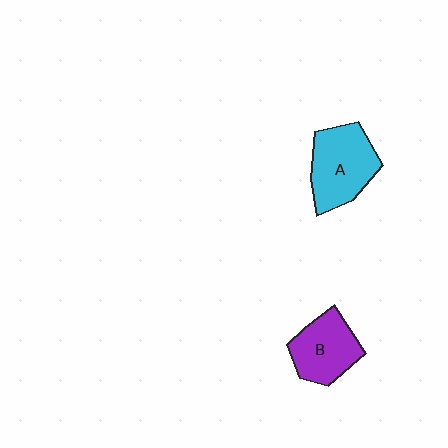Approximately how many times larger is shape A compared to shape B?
Approximately 1.2 times.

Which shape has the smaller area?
Shape B (purple).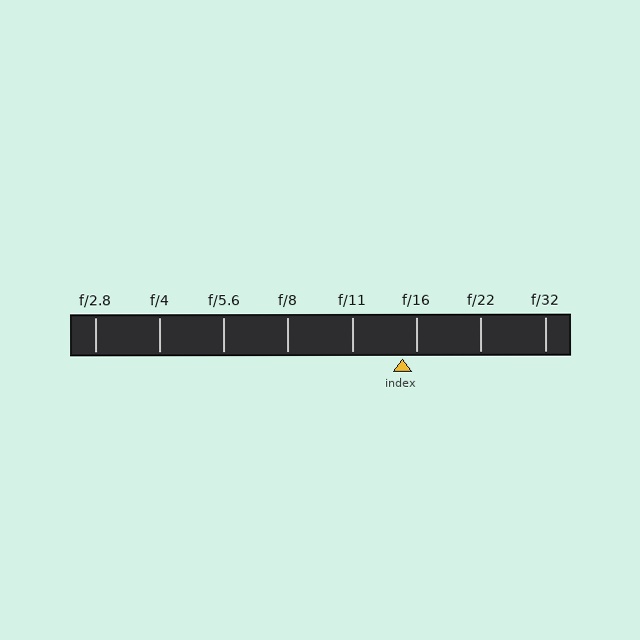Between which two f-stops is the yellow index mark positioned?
The index mark is between f/11 and f/16.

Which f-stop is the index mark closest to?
The index mark is closest to f/16.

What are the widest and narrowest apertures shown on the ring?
The widest aperture shown is f/2.8 and the narrowest is f/32.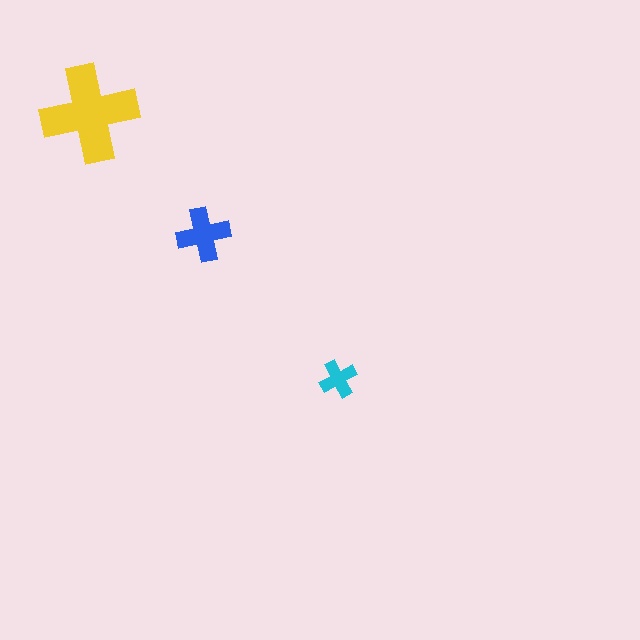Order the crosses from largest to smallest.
the yellow one, the blue one, the cyan one.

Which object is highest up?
The yellow cross is topmost.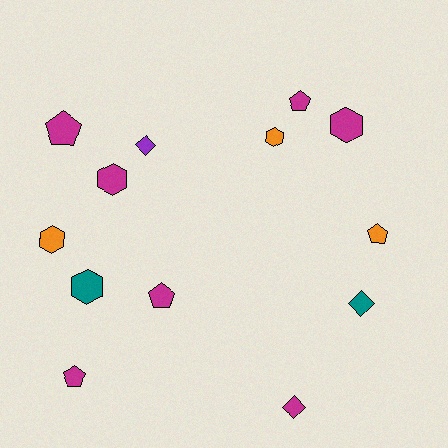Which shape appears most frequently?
Pentagon, with 5 objects.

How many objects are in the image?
There are 13 objects.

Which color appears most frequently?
Magenta, with 7 objects.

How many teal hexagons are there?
There is 1 teal hexagon.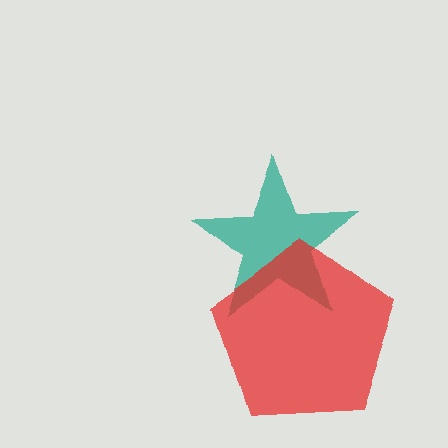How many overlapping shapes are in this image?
There are 2 overlapping shapes in the image.